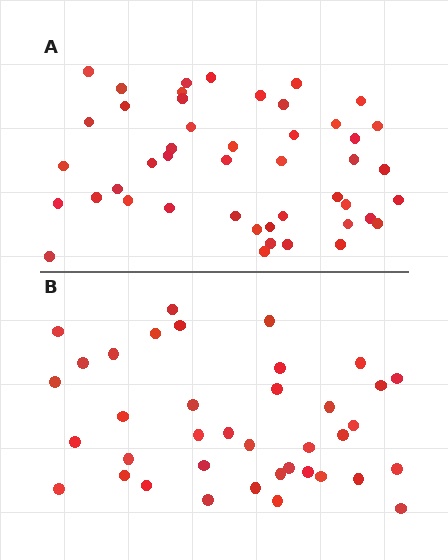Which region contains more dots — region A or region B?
Region A (the top region) has more dots.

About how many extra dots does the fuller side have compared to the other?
Region A has roughly 8 or so more dots than region B.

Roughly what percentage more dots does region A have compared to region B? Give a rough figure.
About 20% more.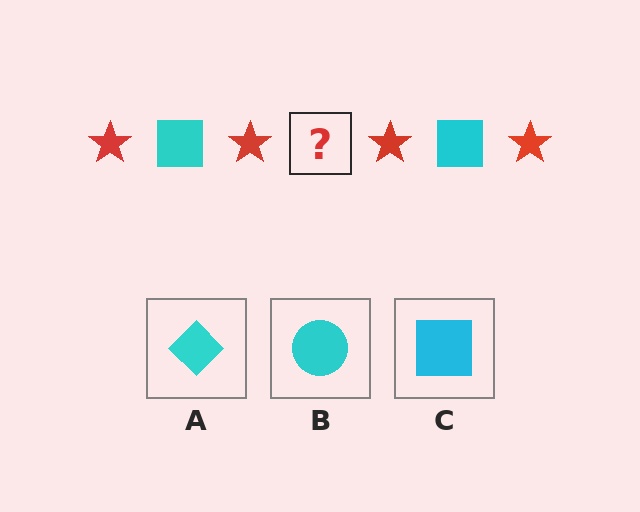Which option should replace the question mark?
Option C.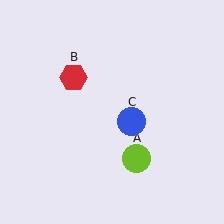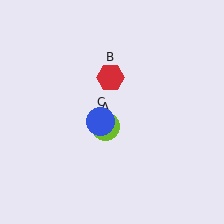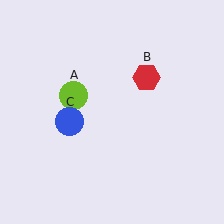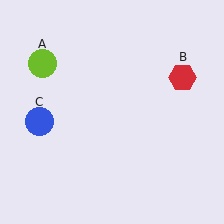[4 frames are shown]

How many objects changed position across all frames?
3 objects changed position: lime circle (object A), red hexagon (object B), blue circle (object C).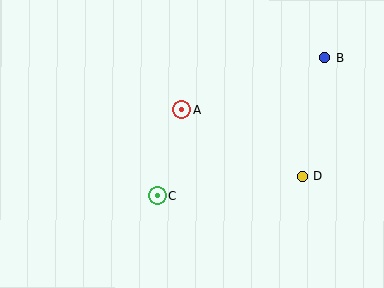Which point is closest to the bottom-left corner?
Point C is closest to the bottom-left corner.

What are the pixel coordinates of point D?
Point D is at (302, 176).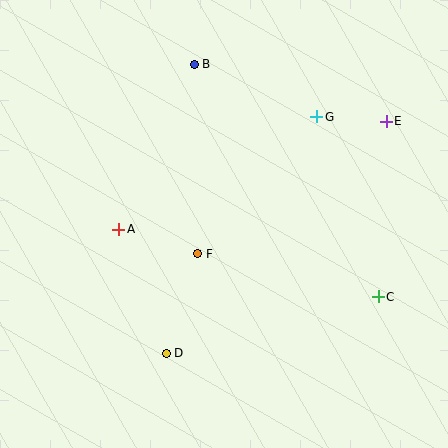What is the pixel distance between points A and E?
The distance between A and E is 288 pixels.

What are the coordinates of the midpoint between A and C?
The midpoint between A and C is at (249, 263).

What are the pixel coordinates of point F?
Point F is at (198, 254).